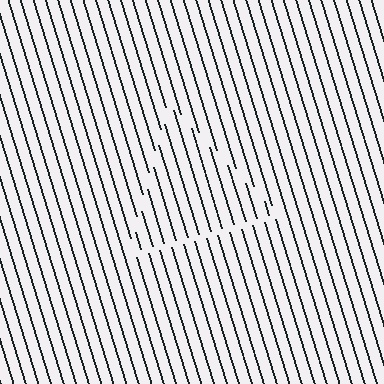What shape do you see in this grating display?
An illusory triangle. The interior of the shape contains the same grating, shifted by half a period — the contour is defined by the phase discontinuity where line-ends from the inner and outer gratings abut.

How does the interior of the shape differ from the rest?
The interior of the shape contains the same grating, shifted by half a period — the contour is defined by the phase discontinuity where line-ends from the inner and outer gratings abut.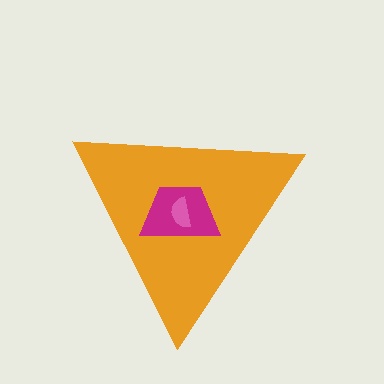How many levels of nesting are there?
3.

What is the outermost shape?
The orange triangle.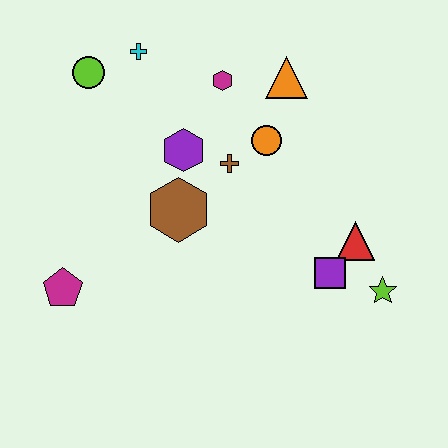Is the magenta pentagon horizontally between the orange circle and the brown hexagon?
No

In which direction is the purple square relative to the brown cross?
The purple square is below the brown cross.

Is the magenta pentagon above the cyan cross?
No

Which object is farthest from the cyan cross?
The lime star is farthest from the cyan cross.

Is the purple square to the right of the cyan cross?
Yes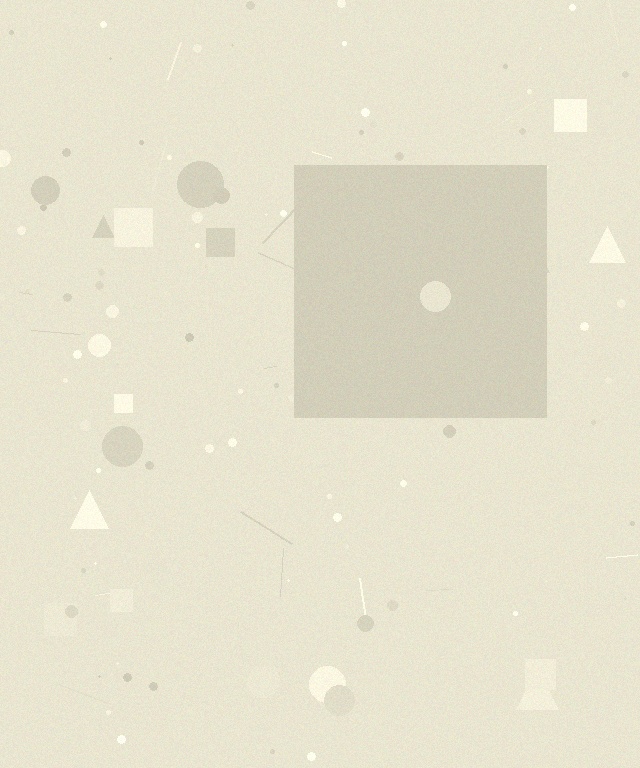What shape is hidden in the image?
A square is hidden in the image.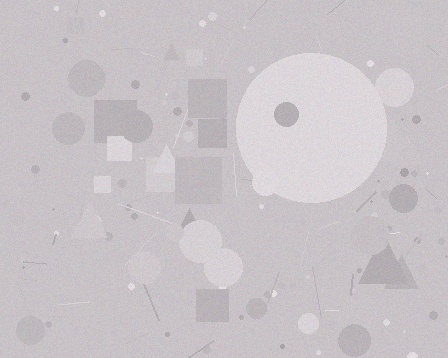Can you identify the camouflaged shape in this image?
The camouflaged shape is a circle.